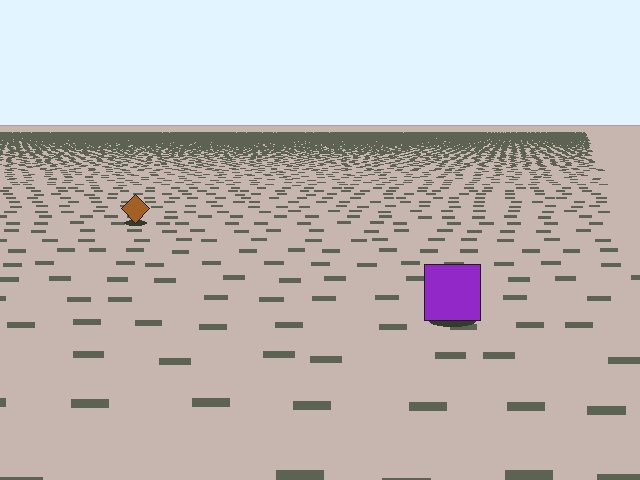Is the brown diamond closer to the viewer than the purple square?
No. The purple square is closer — you can tell from the texture gradient: the ground texture is coarser near it.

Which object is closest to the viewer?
The purple square is closest. The texture marks near it are larger and more spread out.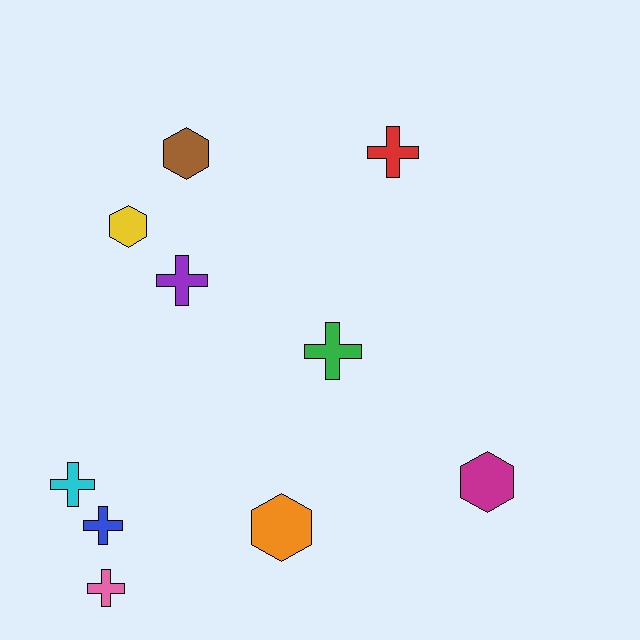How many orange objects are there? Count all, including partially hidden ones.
There is 1 orange object.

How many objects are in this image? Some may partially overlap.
There are 10 objects.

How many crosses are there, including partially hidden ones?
There are 6 crosses.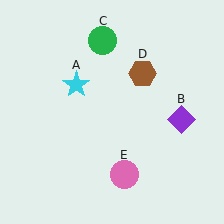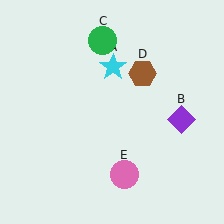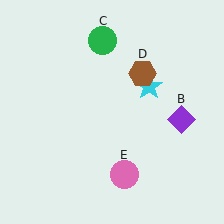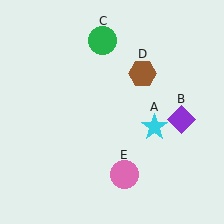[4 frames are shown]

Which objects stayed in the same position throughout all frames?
Purple diamond (object B) and green circle (object C) and brown hexagon (object D) and pink circle (object E) remained stationary.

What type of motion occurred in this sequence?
The cyan star (object A) rotated clockwise around the center of the scene.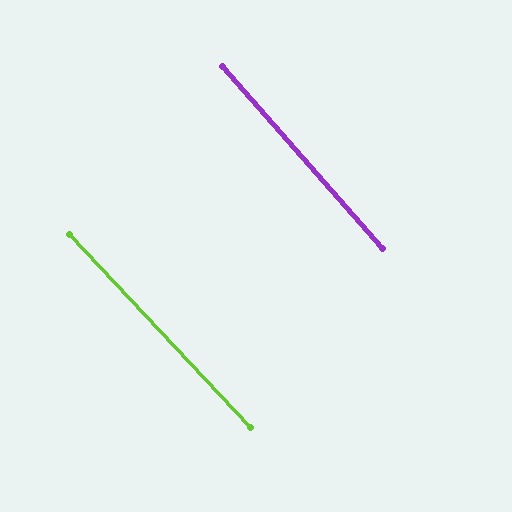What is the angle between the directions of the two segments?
Approximately 2 degrees.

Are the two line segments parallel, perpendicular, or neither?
Parallel — their directions differ by only 1.8°.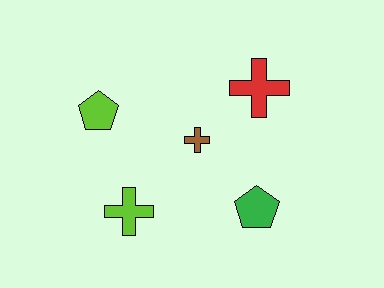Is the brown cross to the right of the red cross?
No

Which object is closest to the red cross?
The brown cross is closest to the red cross.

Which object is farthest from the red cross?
The lime cross is farthest from the red cross.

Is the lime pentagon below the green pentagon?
No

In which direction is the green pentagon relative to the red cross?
The green pentagon is below the red cross.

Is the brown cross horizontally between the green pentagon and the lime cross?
Yes